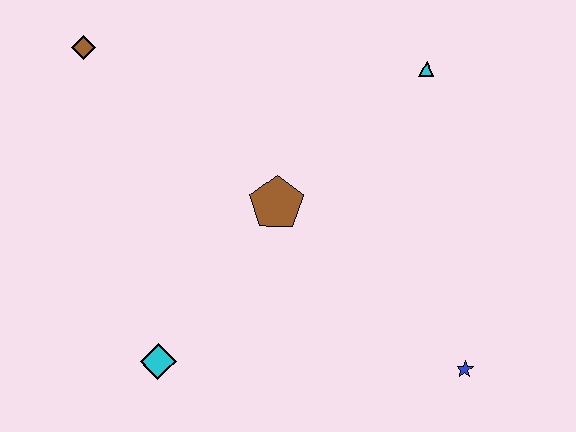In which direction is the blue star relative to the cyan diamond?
The blue star is to the right of the cyan diamond.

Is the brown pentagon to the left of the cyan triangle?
Yes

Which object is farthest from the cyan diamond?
The cyan triangle is farthest from the cyan diamond.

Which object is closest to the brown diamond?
The brown pentagon is closest to the brown diamond.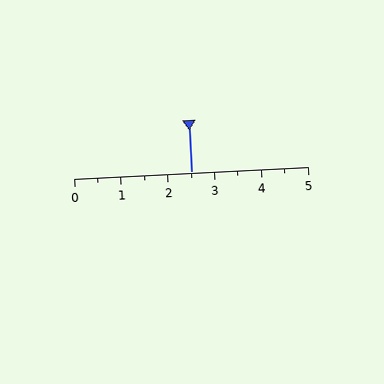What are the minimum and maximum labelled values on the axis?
The axis runs from 0 to 5.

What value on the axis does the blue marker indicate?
The marker indicates approximately 2.5.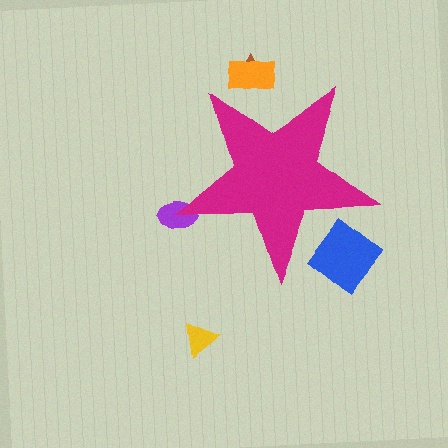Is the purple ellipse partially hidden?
Yes, the purple ellipse is partially hidden behind the magenta star.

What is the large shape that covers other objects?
A magenta star.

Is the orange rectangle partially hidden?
Yes, the orange rectangle is partially hidden behind the magenta star.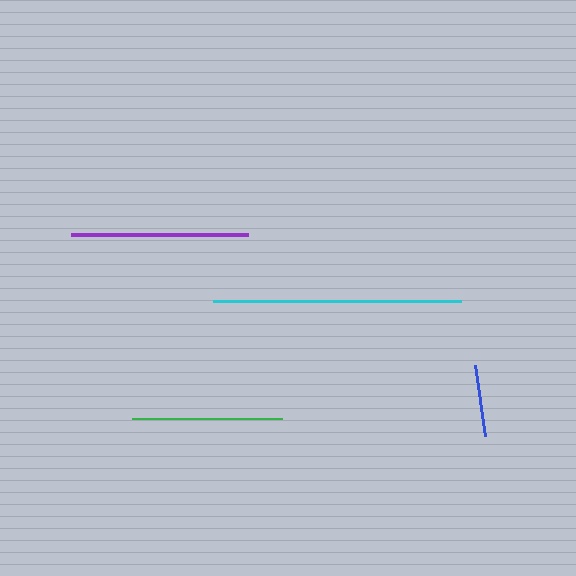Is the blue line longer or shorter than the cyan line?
The cyan line is longer than the blue line.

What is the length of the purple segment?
The purple segment is approximately 177 pixels long.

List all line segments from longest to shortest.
From longest to shortest: cyan, purple, green, blue.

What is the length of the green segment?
The green segment is approximately 150 pixels long.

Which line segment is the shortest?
The blue line is the shortest at approximately 71 pixels.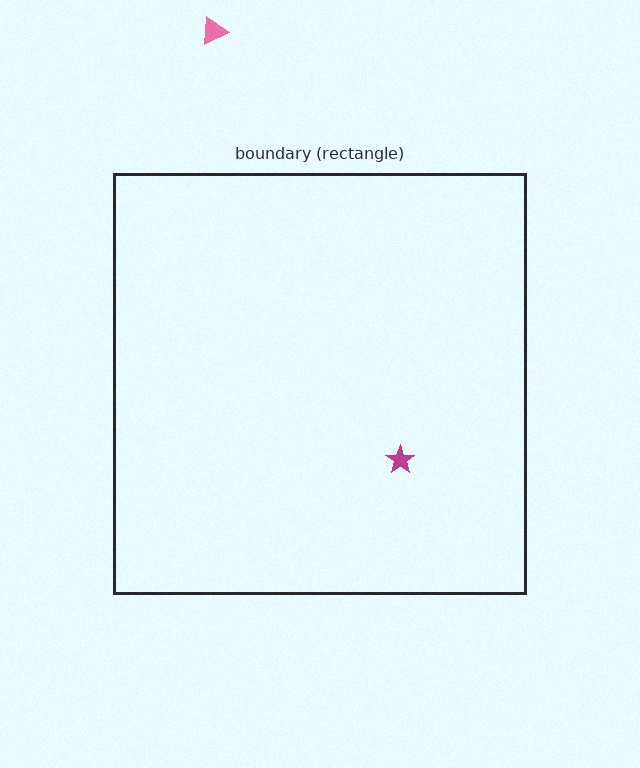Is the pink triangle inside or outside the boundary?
Outside.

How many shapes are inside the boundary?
1 inside, 1 outside.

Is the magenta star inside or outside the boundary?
Inside.